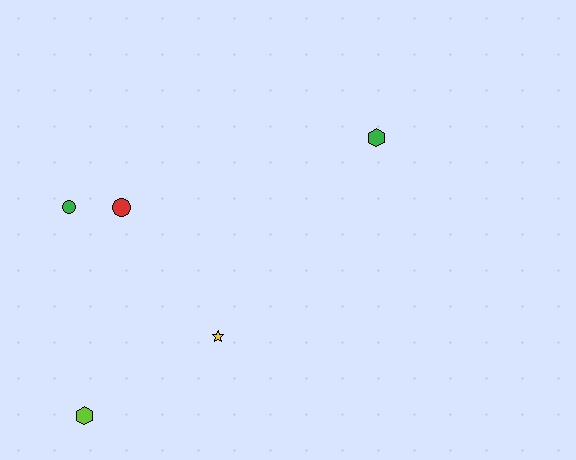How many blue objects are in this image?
There are no blue objects.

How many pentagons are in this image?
There are no pentagons.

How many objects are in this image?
There are 5 objects.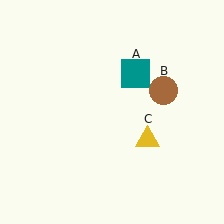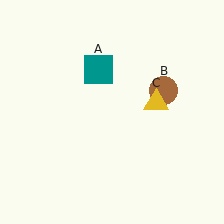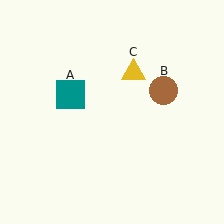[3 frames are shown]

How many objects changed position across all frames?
2 objects changed position: teal square (object A), yellow triangle (object C).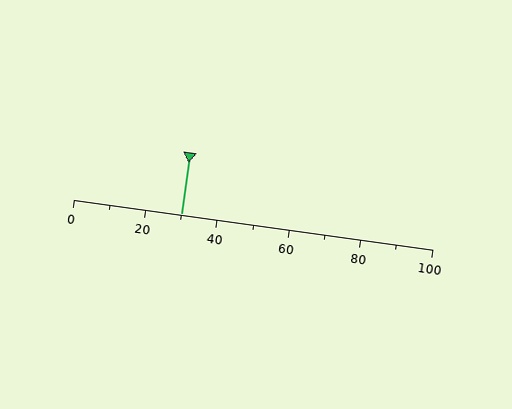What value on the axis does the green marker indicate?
The marker indicates approximately 30.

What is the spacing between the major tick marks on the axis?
The major ticks are spaced 20 apart.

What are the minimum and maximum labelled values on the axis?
The axis runs from 0 to 100.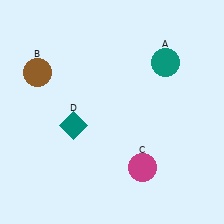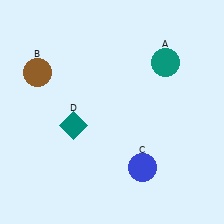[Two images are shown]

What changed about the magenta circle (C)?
In Image 1, C is magenta. In Image 2, it changed to blue.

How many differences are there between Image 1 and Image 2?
There is 1 difference between the two images.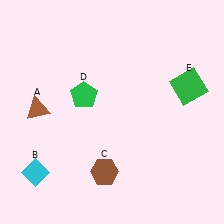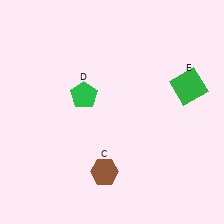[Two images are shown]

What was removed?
The cyan diamond (B), the brown triangle (A) were removed in Image 2.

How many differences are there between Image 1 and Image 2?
There are 2 differences between the two images.